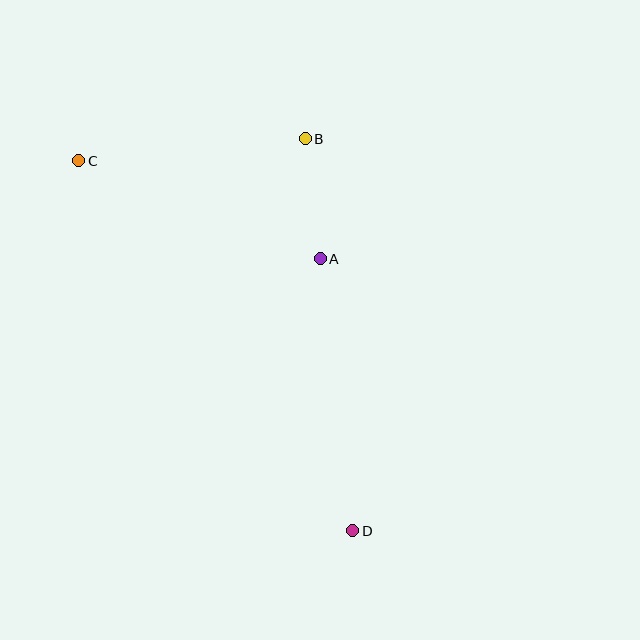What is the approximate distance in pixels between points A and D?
The distance between A and D is approximately 274 pixels.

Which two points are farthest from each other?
Points C and D are farthest from each other.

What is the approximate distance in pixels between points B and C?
The distance between B and C is approximately 228 pixels.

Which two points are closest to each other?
Points A and B are closest to each other.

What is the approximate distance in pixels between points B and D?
The distance between B and D is approximately 395 pixels.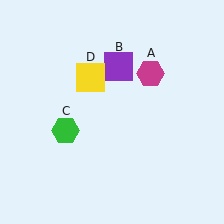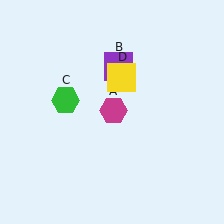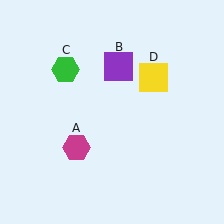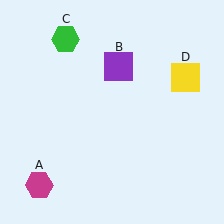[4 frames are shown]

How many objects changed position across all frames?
3 objects changed position: magenta hexagon (object A), green hexagon (object C), yellow square (object D).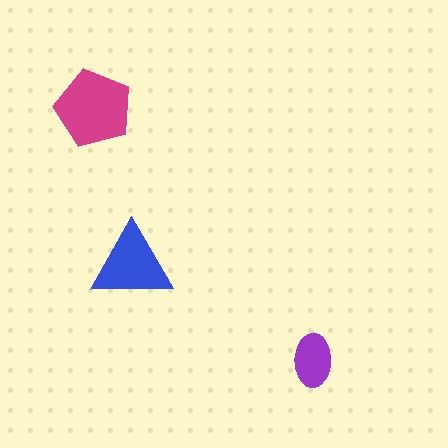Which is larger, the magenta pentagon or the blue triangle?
The magenta pentagon.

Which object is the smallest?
The purple ellipse.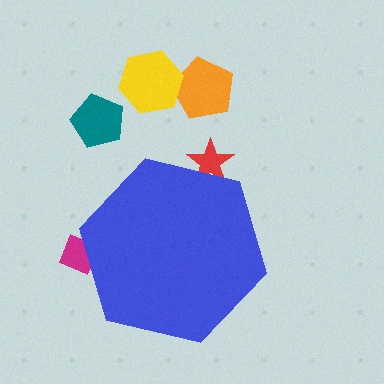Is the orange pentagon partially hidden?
No, the orange pentagon is fully visible.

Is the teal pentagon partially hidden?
No, the teal pentagon is fully visible.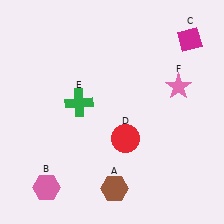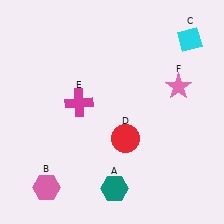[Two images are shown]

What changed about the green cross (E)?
In Image 1, E is green. In Image 2, it changed to magenta.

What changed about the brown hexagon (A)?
In Image 1, A is brown. In Image 2, it changed to teal.